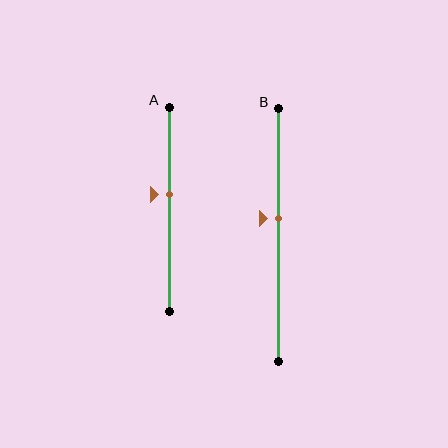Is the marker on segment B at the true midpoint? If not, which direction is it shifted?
No, the marker on segment B is shifted upward by about 7% of the segment length.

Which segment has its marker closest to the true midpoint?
Segment B has its marker closest to the true midpoint.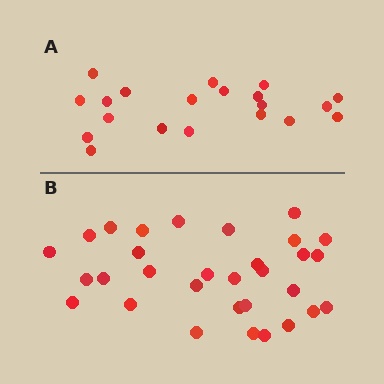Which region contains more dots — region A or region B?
Region B (the bottom region) has more dots.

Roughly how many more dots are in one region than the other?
Region B has roughly 12 or so more dots than region A.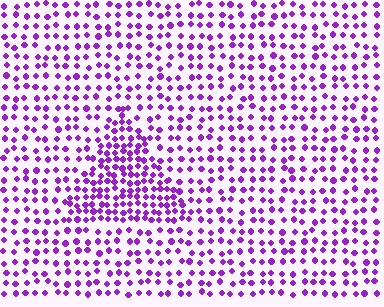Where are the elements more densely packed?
The elements are more densely packed inside the triangle boundary.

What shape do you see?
I see a triangle.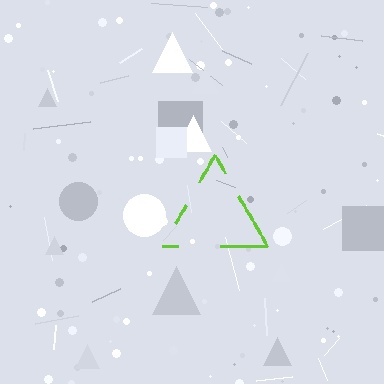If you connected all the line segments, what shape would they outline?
They would outline a triangle.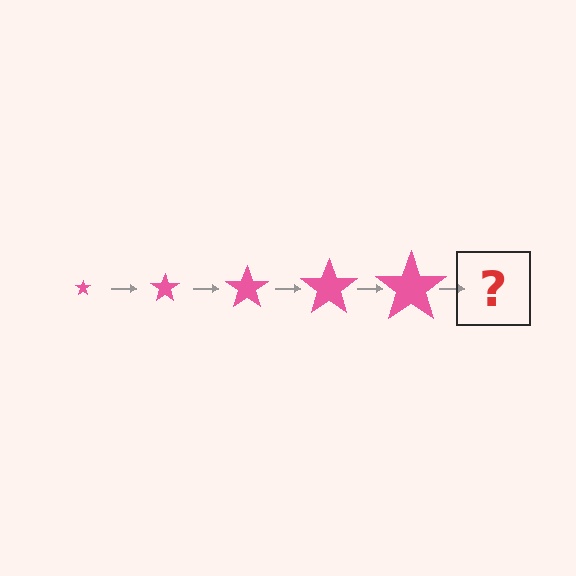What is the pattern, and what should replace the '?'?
The pattern is that the star gets progressively larger each step. The '?' should be a pink star, larger than the previous one.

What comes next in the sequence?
The next element should be a pink star, larger than the previous one.